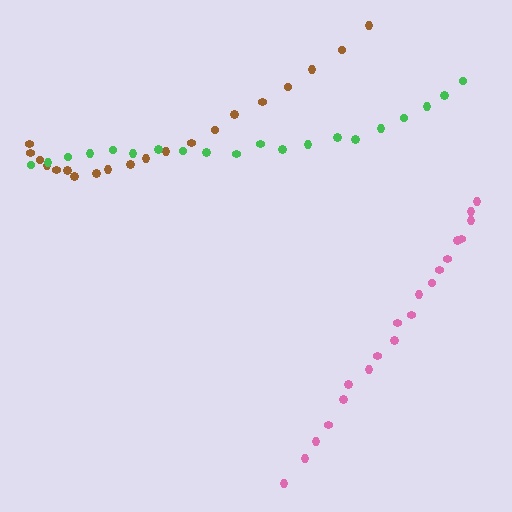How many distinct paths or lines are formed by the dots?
There are 3 distinct paths.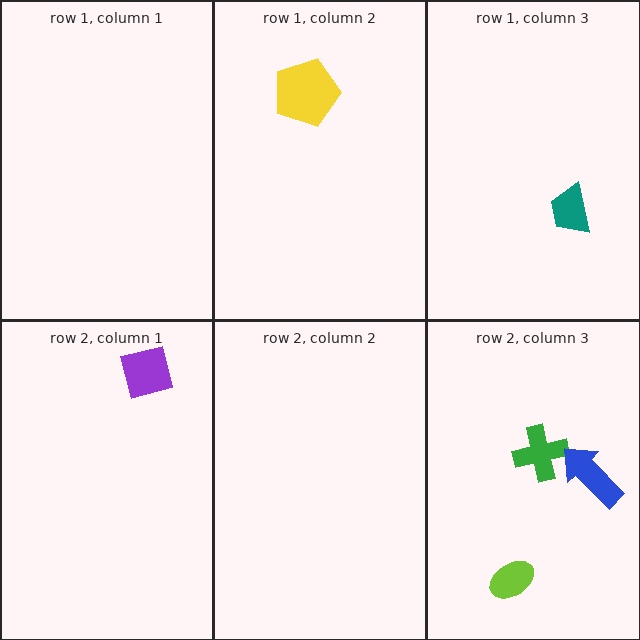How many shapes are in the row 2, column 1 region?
1.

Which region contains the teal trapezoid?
The row 1, column 3 region.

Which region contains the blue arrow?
The row 2, column 3 region.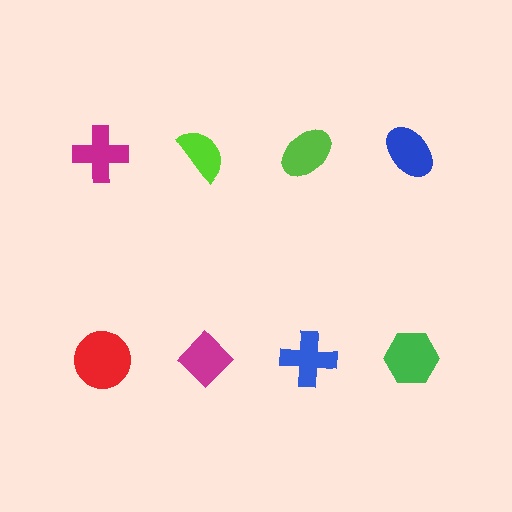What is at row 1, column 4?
A blue ellipse.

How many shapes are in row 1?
4 shapes.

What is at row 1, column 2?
A lime semicircle.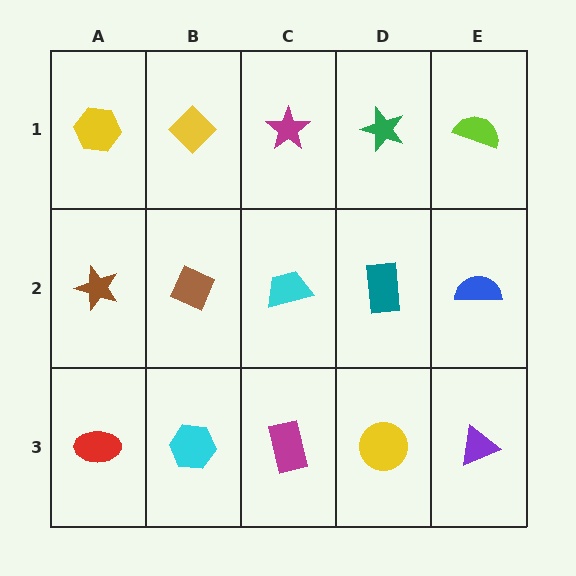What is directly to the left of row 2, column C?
A brown diamond.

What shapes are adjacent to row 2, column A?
A yellow hexagon (row 1, column A), a red ellipse (row 3, column A), a brown diamond (row 2, column B).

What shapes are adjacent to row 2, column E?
A lime semicircle (row 1, column E), a purple triangle (row 3, column E), a teal rectangle (row 2, column D).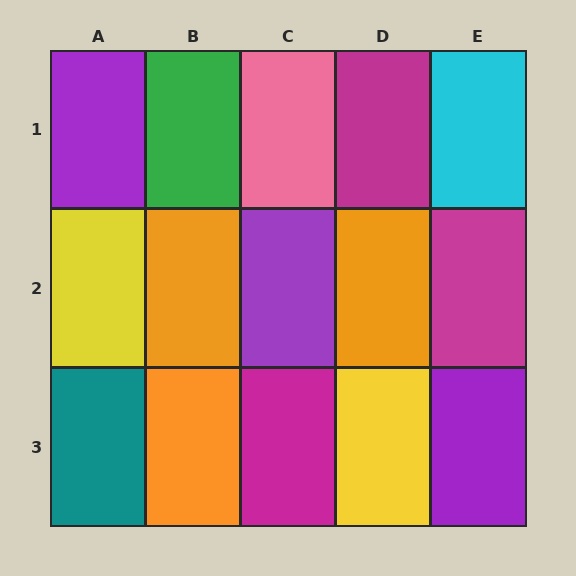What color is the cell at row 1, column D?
Magenta.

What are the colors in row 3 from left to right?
Teal, orange, magenta, yellow, purple.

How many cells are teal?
1 cell is teal.